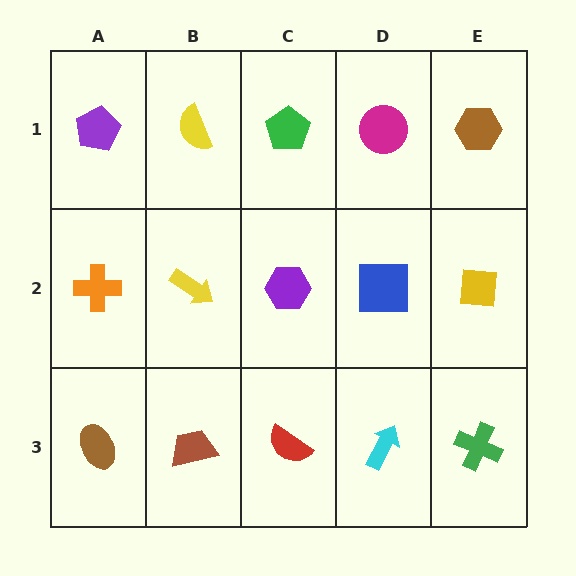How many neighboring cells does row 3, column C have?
3.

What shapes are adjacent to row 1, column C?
A purple hexagon (row 2, column C), a yellow semicircle (row 1, column B), a magenta circle (row 1, column D).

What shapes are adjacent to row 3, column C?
A purple hexagon (row 2, column C), a brown trapezoid (row 3, column B), a cyan arrow (row 3, column D).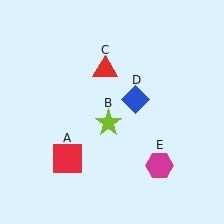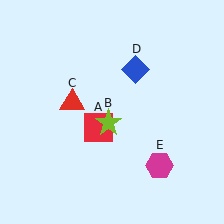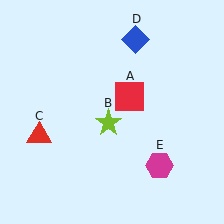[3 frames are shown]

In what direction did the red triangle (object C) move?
The red triangle (object C) moved down and to the left.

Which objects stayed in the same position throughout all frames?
Lime star (object B) and magenta hexagon (object E) remained stationary.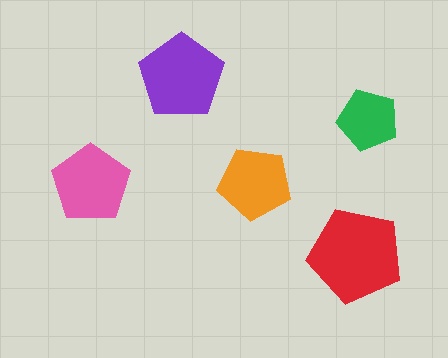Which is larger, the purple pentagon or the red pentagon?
The red one.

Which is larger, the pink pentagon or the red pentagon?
The red one.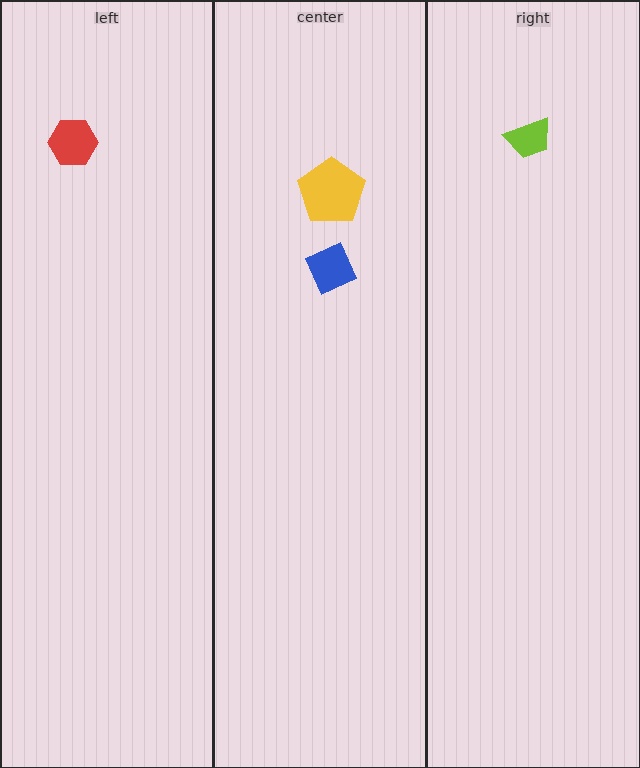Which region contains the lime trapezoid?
The right region.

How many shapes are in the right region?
1.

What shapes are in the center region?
The yellow pentagon, the blue diamond.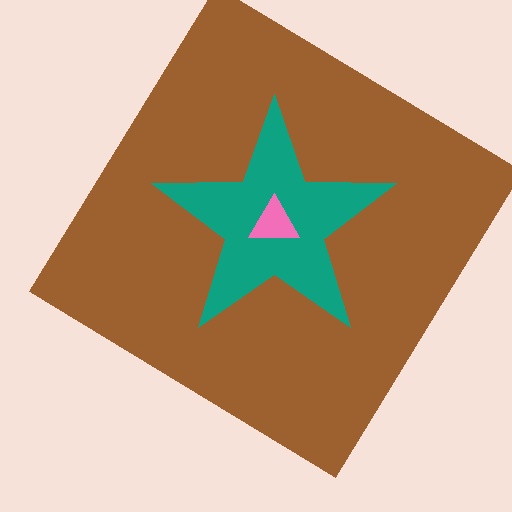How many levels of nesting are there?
3.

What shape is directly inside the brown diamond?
The teal star.